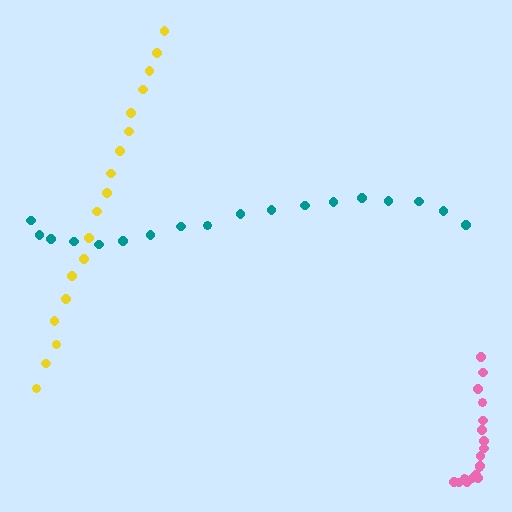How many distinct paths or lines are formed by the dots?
There are 3 distinct paths.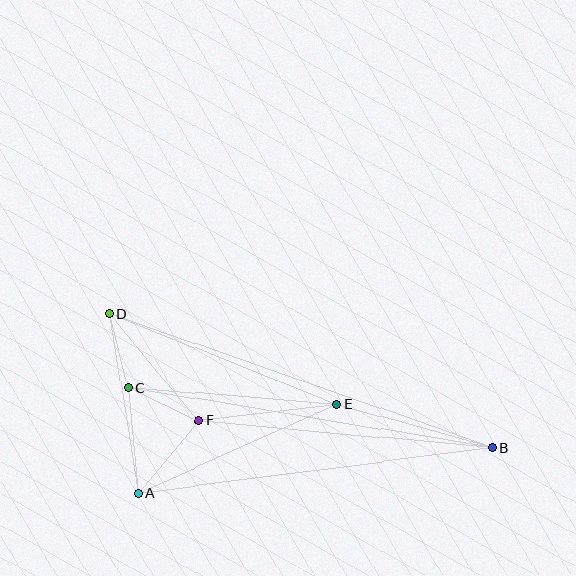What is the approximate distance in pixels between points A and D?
The distance between A and D is approximately 181 pixels.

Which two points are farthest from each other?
Points B and D are farthest from each other.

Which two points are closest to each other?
Points C and D are closest to each other.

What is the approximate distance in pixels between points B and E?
The distance between B and E is approximately 161 pixels.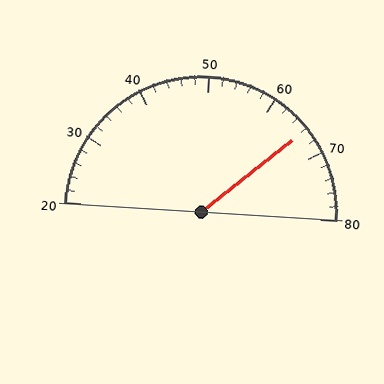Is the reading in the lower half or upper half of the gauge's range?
The reading is in the upper half of the range (20 to 80).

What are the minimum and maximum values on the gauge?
The gauge ranges from 20 to 80.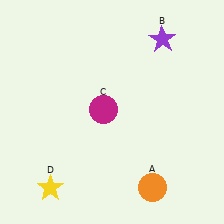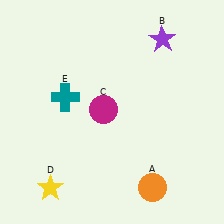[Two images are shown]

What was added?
A teal cross (E) was added in Image 2.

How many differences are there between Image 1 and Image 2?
There is 1 difference between the two images.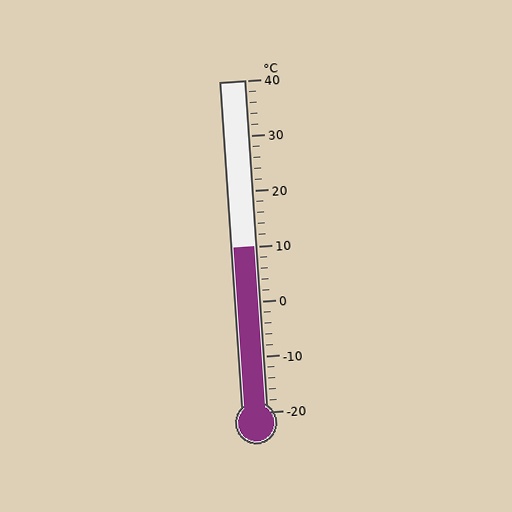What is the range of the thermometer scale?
The thermometer scale ranges from -20°C to 40°C.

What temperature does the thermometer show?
The thermometer shows approximately 10°C.